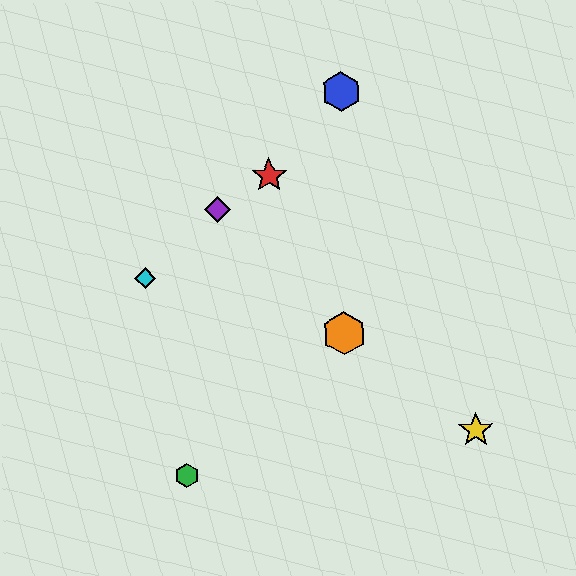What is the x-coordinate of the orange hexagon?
The orange hexagon is at x≈344.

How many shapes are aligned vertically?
2 shapes (the blue hexagon, the orange hexagon) are aligned vertically.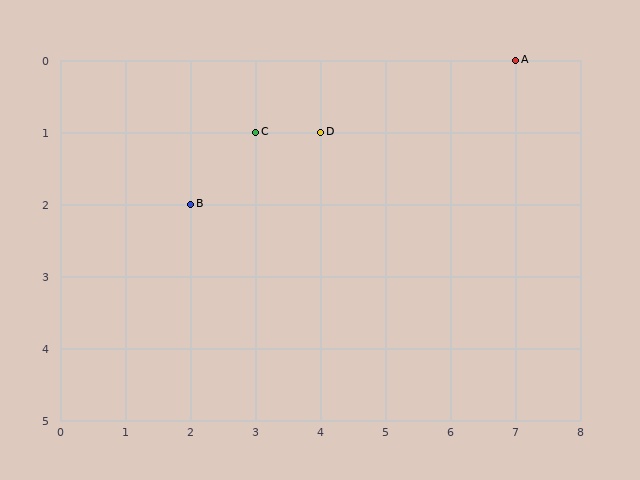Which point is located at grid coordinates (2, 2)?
Point B is at (2, 2).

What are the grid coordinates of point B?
Point B is at grid coordinates (2, 2).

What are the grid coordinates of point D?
Point D is at grid coordinates (4, 1).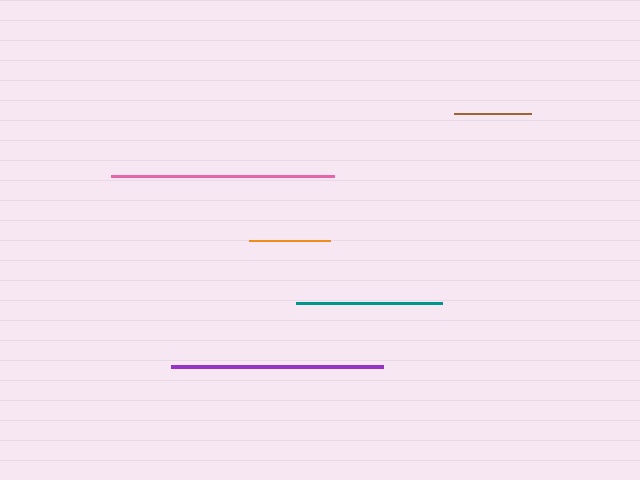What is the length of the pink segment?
The pink segment is approximately 223 pixels long.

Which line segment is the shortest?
The brown line is the shortest at approximately 77 pixels.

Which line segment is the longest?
The pink line is the longest at approximately 223 pixels.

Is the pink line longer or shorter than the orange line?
The pink line is longer than the orange line.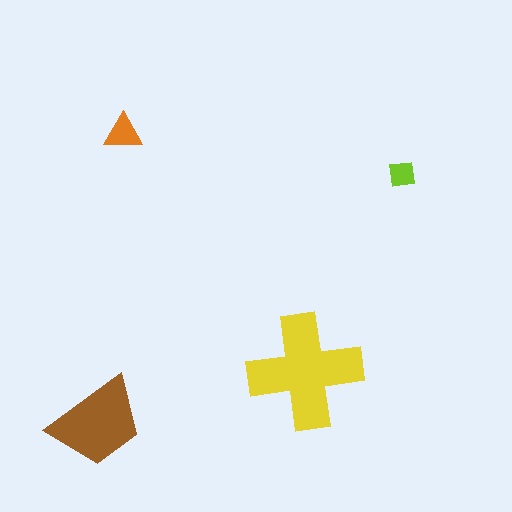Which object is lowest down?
The brown trapezoid is bottommost.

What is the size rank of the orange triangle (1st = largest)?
3rd.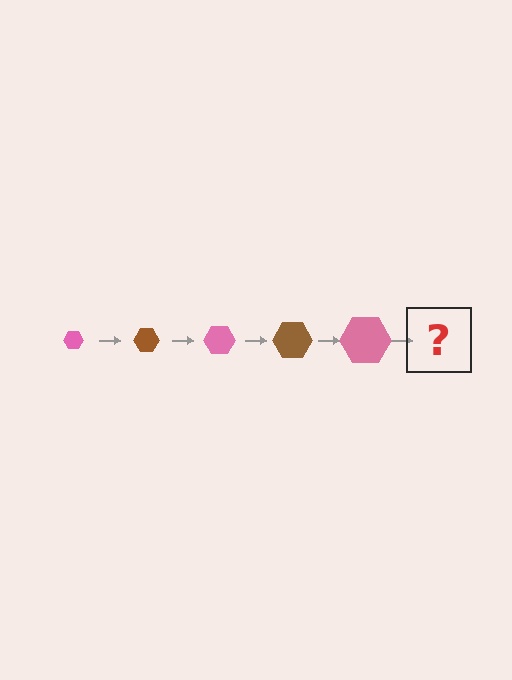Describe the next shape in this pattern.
It should be a brown hexagon, larger than the previous one.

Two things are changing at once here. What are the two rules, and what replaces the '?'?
The two rules are that the hexagon grows larger each step and the color cycles through pink and brown. The '?' should be a brown hexagon, larger than the previous one.